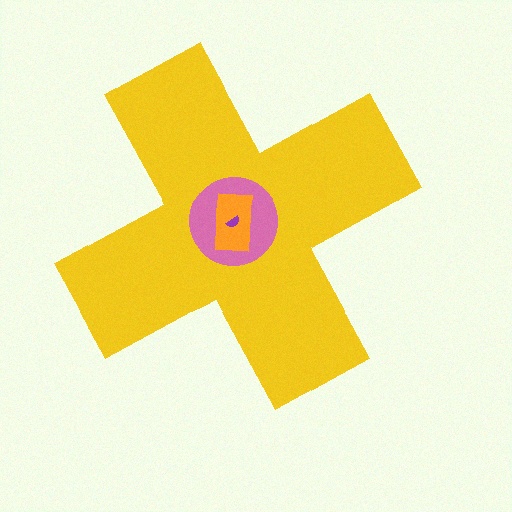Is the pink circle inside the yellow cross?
Yes.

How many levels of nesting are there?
4.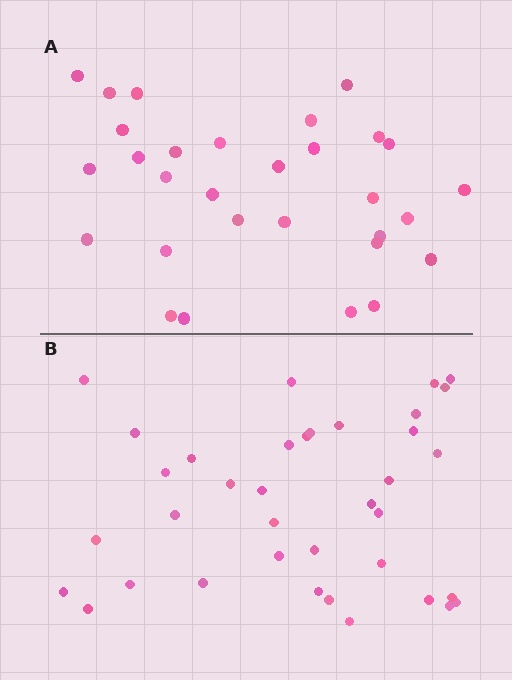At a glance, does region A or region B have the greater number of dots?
Region B (the bottom region) has more dots.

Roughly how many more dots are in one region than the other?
Region B has roughly 8 or so more dots than region A.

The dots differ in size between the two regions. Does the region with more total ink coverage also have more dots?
No. Region A has more total ink coverage because its dots are larger, but region B actually contains more individual dots. Total area can be misleading — the number of items is what matters here.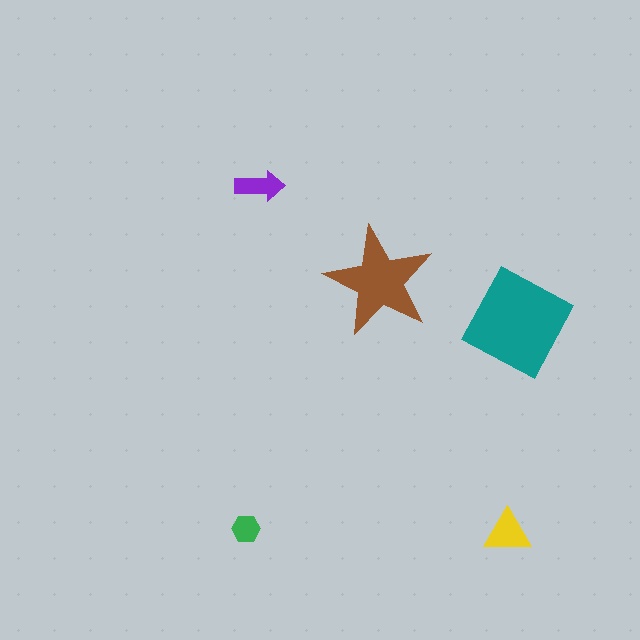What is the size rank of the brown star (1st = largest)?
2nd.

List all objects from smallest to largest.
The green hexagon, the purple arrow, the yellow triangle, the brown star, the teal square.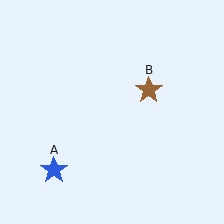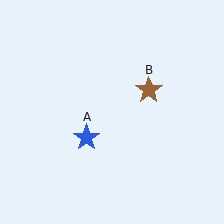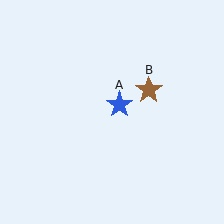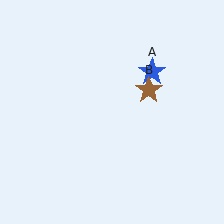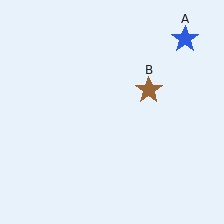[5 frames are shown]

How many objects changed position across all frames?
1 object changed position: blue star (object A).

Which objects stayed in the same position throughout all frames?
Brown star (object B) remained stationary.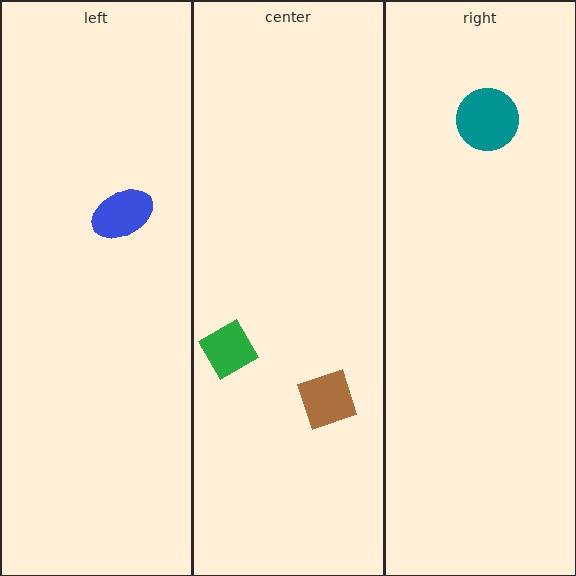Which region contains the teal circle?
The right region.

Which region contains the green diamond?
The center region.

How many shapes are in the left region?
1.